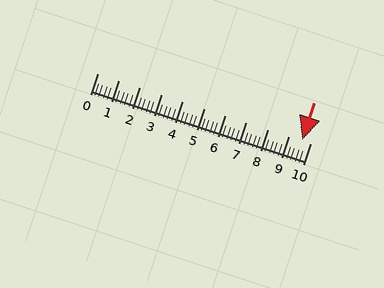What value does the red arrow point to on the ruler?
The red arrow points to approximately 9.6.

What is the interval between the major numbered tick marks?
The major tick marks are spaced 1 units apart.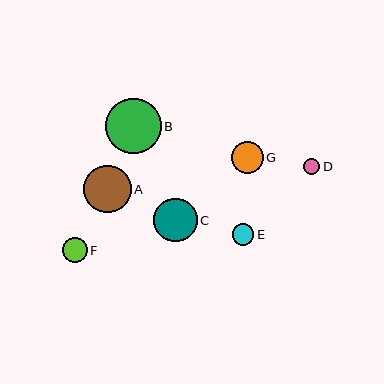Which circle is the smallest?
Circle D is the smallest with a size of approximately 16 pixels.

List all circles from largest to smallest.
From largest to smallest: B, A, C, G, F, E, D.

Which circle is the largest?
Circle B is the largest with a size of approximately 55 pixels.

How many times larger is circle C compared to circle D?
Circle C is approximately 2.8 times the size of circle D.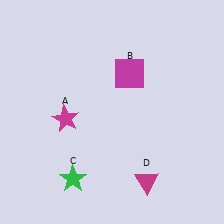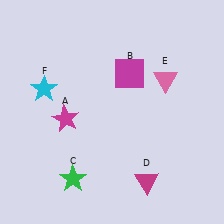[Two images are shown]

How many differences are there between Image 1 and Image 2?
There are 2 differences between the two images.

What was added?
A pink triangle (E), a cyan star (F) were added in Image 2.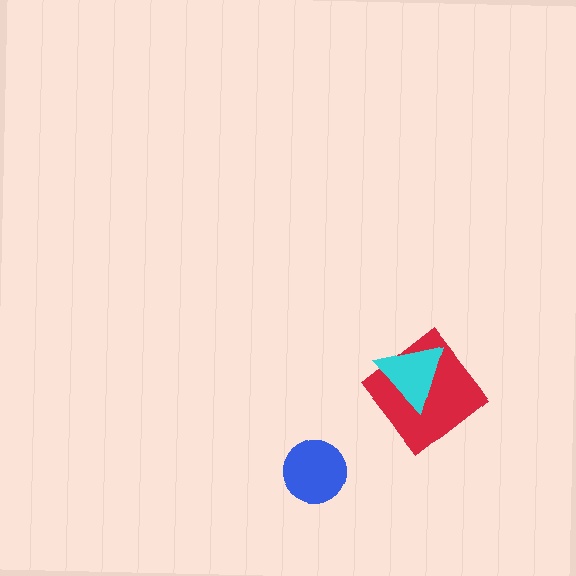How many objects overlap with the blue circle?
0 objects overlap with the blue circle.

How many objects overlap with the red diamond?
1 object overlaps with the red diamond.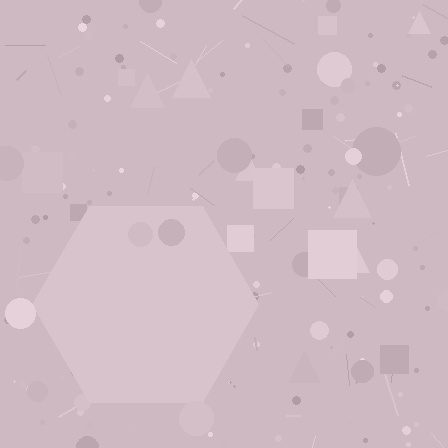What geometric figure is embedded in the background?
A hexagon is embedded in the background.